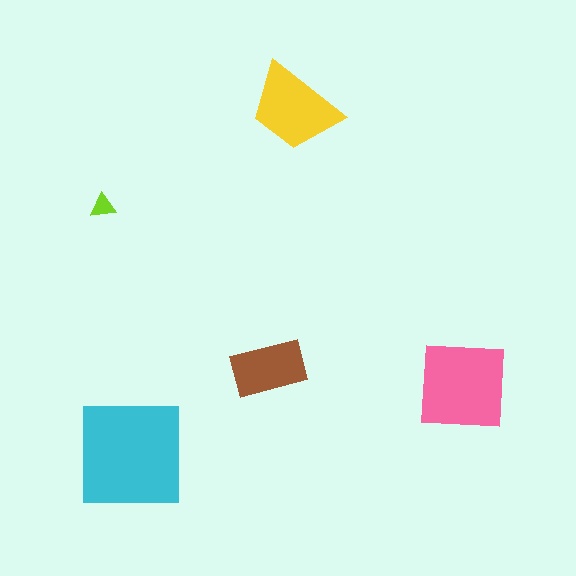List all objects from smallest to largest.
The lime triangle, the brown rectangle, the yellow trapezoid, the pink square, the cyan square.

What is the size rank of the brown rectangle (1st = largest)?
4th.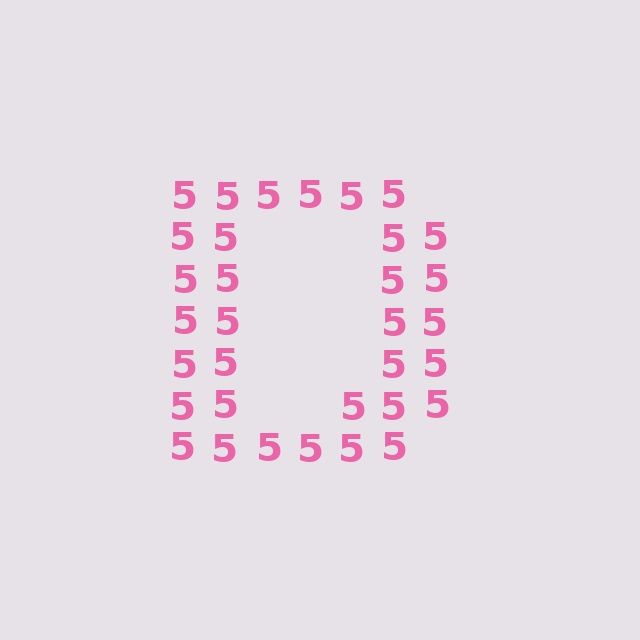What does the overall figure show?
The overall figure shows the letter D.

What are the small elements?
The small elements are digit 5's.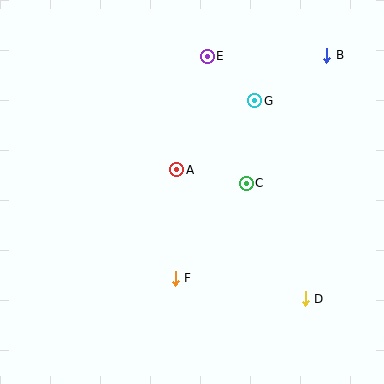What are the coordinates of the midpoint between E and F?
The midpoint between E and F is at (191, 167).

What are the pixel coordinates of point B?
Point B is at (327, 55).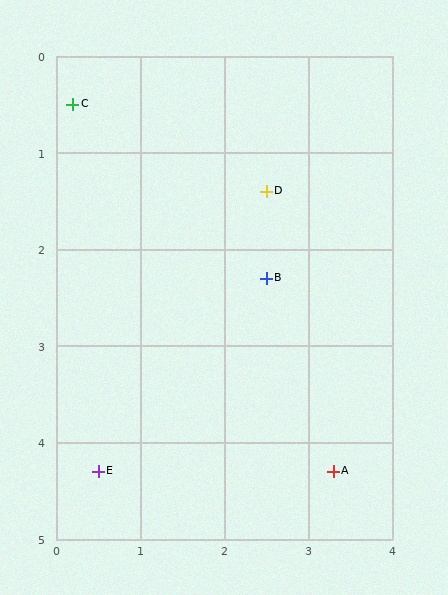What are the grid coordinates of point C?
Point C is at approximately (0.2, 0.5).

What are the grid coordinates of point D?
Point D is at approximately (2.5, 1.4).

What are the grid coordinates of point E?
Point E is at approximately (0.5, 4.3).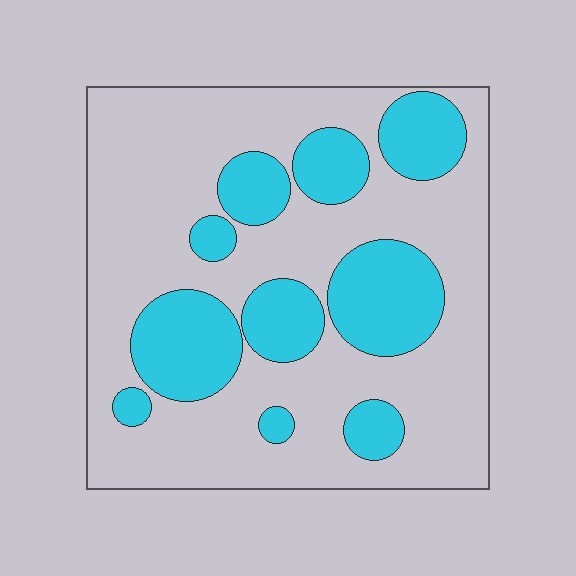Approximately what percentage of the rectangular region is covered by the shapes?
Approximately 30%.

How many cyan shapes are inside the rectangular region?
10.